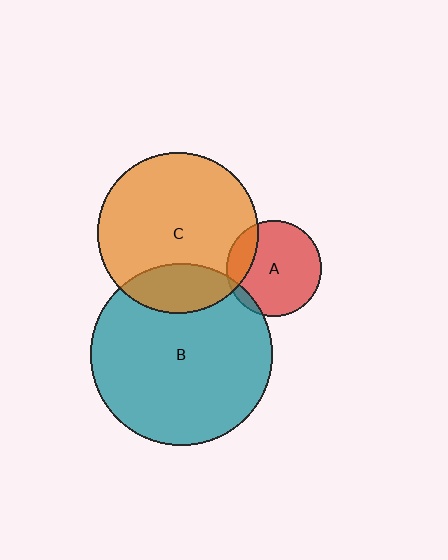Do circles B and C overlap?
Yes.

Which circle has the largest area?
Circle B (teal).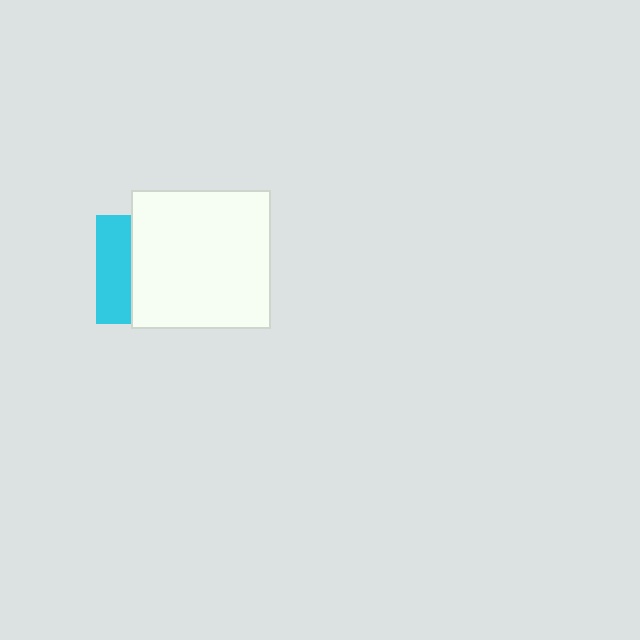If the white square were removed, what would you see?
You would see the complete cyan square.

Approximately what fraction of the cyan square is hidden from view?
Roughly 67% of the cyan square is hidden behind the white square.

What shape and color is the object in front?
The object in front is a white square.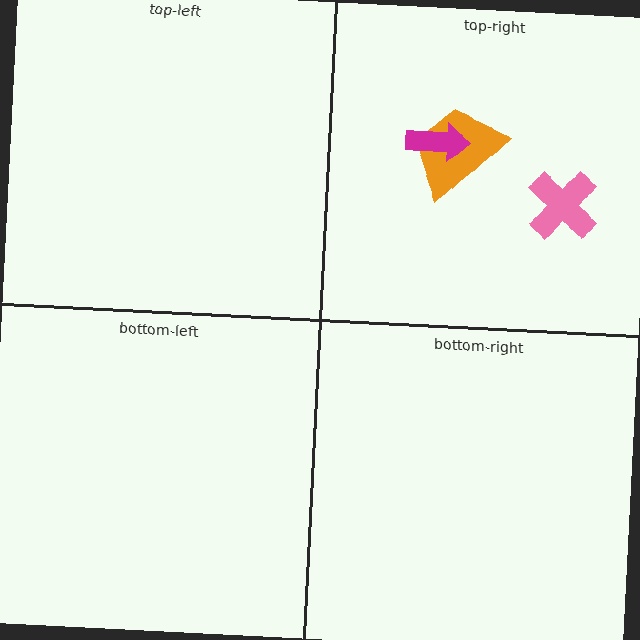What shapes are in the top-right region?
The orange trapezoid, the magenta arrow, the pink cross.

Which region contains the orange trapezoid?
The top-right region.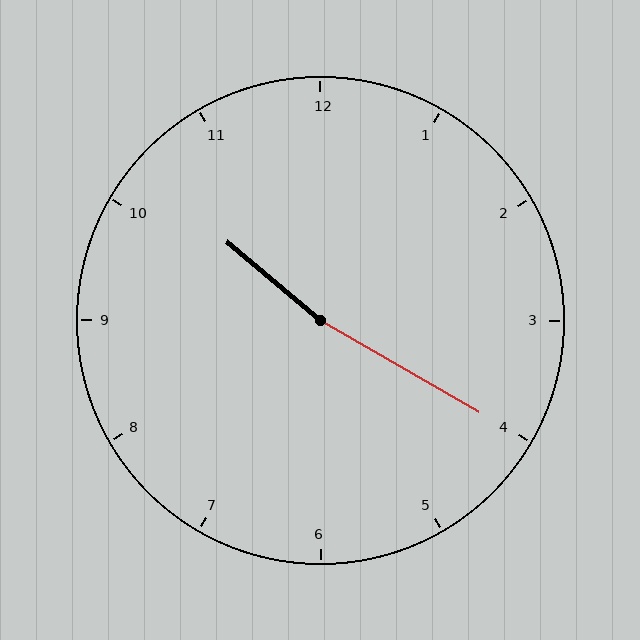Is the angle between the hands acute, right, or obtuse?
It is obtuse.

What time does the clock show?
10:20.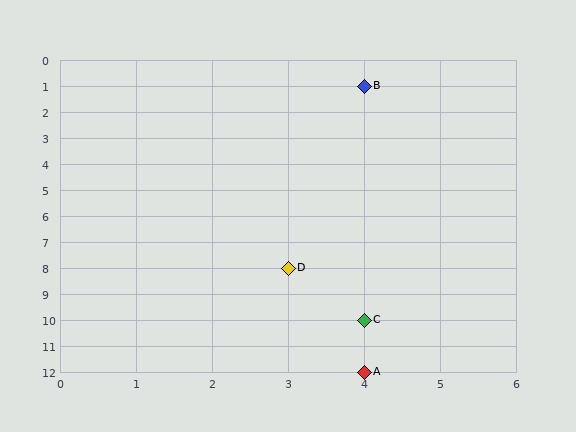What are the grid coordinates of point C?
Point C is at grid coordinates (4, 10).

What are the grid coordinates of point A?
Point A is at grid coordinates (4, 12).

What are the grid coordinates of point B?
Point B is at grid coordinates (4, 1).